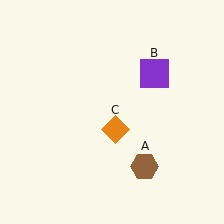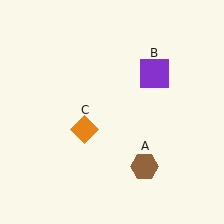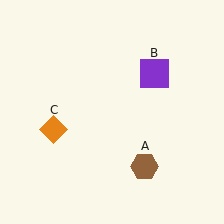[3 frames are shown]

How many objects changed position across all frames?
1 object changed position: orange diamond (object C).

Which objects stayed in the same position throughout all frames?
Brown hexagon (object A) and purple square (object B) remained stationary.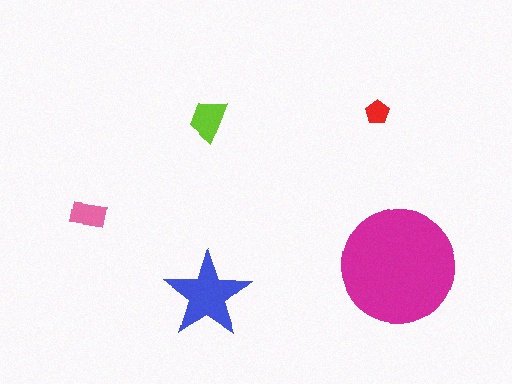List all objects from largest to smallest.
The magenta circle, the blue star, the lime trapezoid, the pink rectangle, the red pentagon.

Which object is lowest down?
The blue star is bottommost.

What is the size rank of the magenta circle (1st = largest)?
1st.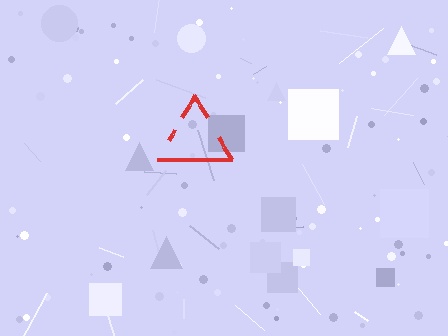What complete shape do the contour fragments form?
The contour fragments form a triangle.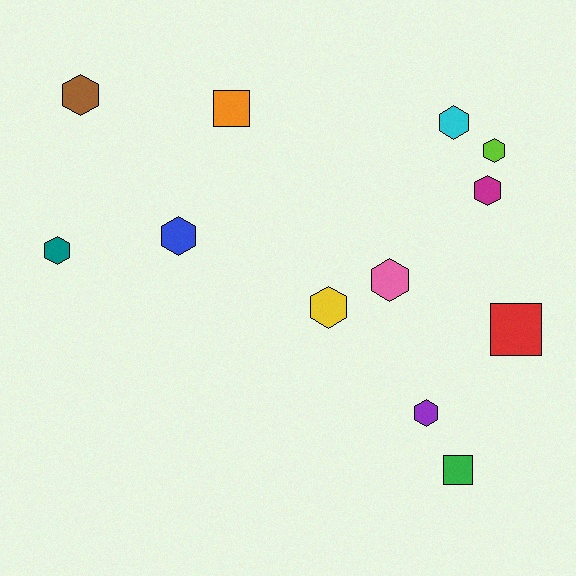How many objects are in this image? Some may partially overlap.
There are 12 objects.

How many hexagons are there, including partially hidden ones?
There are 9 hexagons.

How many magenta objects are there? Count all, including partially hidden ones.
There is 1 magenta object.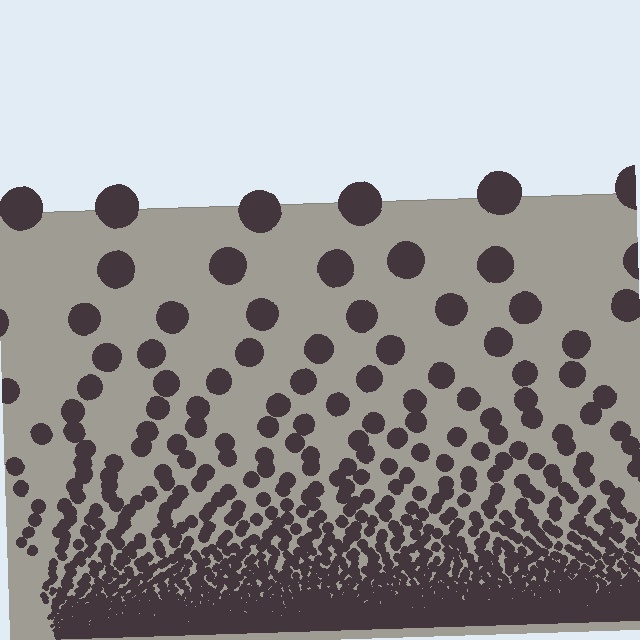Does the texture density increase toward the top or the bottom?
Density increases toward the bottom.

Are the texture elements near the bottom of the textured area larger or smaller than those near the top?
Smaller. The gradient is inverted — elements near the bottom are smaller and denser.